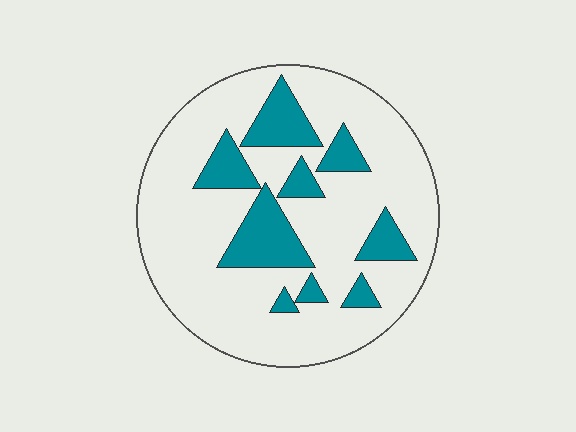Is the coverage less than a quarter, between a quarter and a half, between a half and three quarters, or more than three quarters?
Less than a quarter.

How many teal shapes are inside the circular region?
9.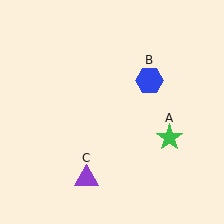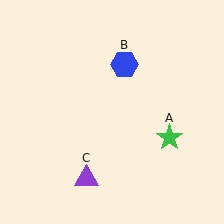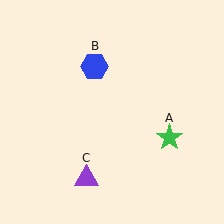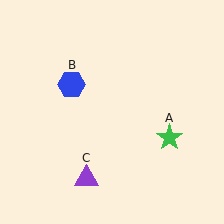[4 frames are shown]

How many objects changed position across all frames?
1 object changed position: blue hexagon (object B).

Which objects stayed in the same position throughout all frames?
Green star (object A) and purple triangle (object C) remained stationary.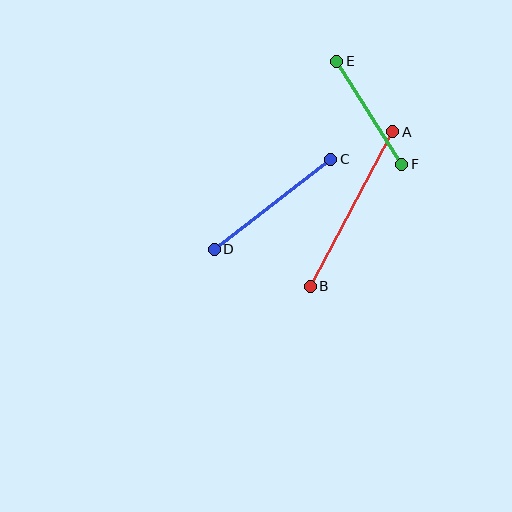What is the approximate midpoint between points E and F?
The midpoint is at approximately (369, 113) pixels.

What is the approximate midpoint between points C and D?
The midpoint is at approximately (272, 204) pixels.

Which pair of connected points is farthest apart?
Points A and B are farthest apart.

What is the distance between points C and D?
The distance is approximately 147 pixels.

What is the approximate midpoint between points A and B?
The midpoint is at approximately (351, 209) pixels.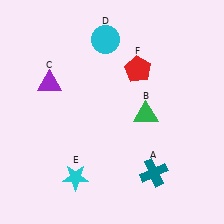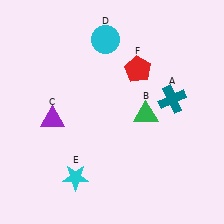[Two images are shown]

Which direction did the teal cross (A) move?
The teal cross (A) moved up.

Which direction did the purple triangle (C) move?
The purple triangle (C) moved down.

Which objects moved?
The objects that moved are: the teal cross (A), the purple triangle (C).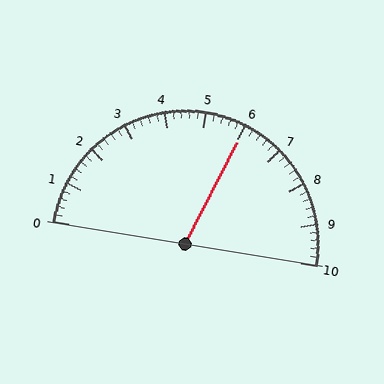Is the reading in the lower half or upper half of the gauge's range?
The reading is in the upper half of the range (0 to 10).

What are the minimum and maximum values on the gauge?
The gauge ranges from 0 to 10.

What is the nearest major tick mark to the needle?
The nearest major tick mark is 6.